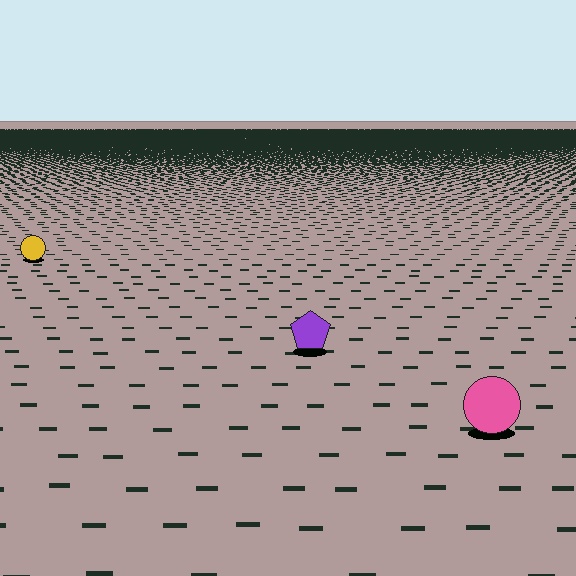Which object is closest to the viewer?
The pink circle is closest. The texture marks near it are larger and more spread out.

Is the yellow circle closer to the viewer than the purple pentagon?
No. The purple pentagon is closer — you can tell from the texture gradient: the ground texture is coarser near it.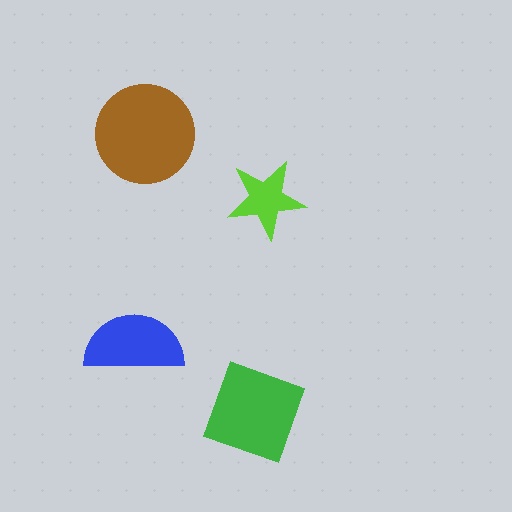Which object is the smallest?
The lime star.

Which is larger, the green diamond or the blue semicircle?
The green diamond.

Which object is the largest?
The brown circle.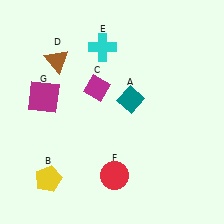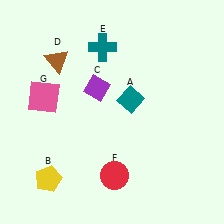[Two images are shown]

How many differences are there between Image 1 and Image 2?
There are 3 differences between the two images.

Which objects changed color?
C changed from magenta to purple. E changed from cyan to teal. G changed from magenta to pink.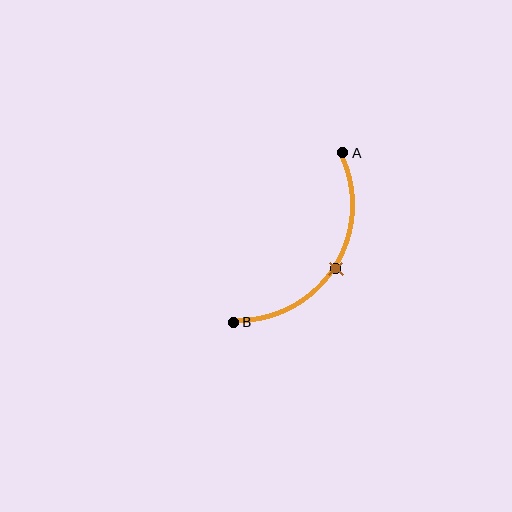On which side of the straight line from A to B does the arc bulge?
The arc bulges to the right of the straight line connecting A and B.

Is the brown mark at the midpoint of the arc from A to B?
Yes. The brown mark lies on the arc at equal arc-length from both A and B — it is the arc midpoint.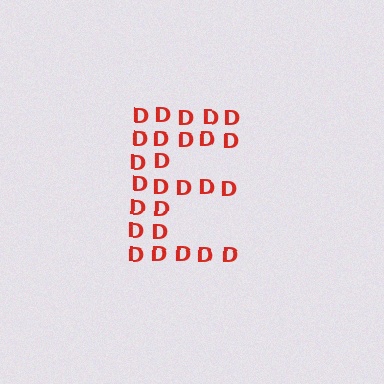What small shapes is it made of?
It is made of small letter D's.